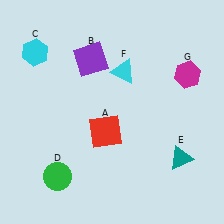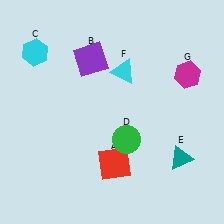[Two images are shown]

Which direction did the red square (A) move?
The red square (A) moved down.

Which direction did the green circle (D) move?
The green circle (D) moved right.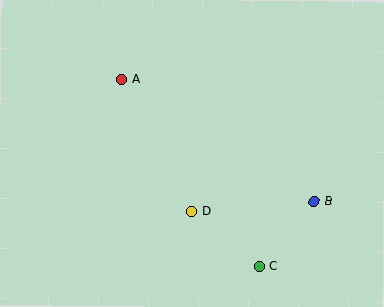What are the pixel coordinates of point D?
Point D is at (192, 211).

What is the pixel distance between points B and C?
The distance between B and C is 85 pixels.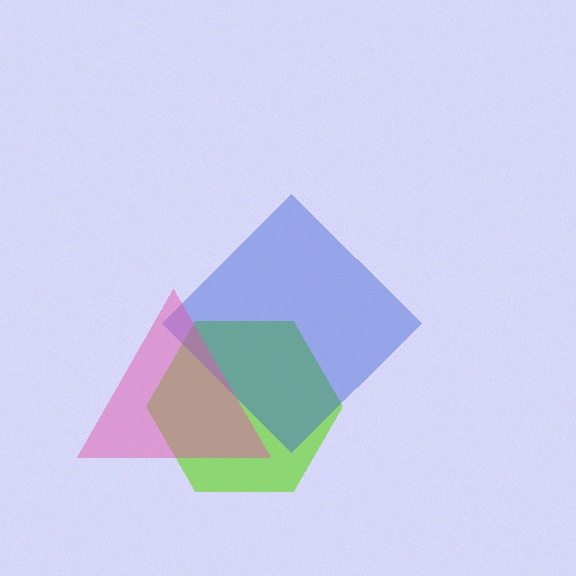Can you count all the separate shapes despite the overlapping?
Yes, there are 3 separate shapes.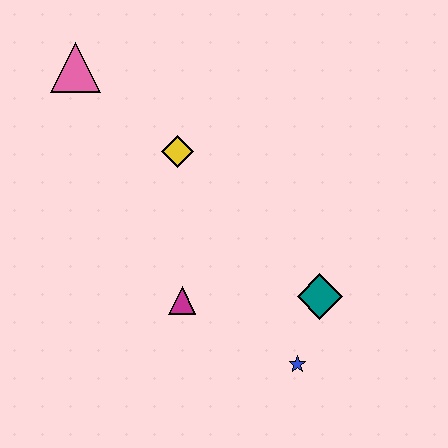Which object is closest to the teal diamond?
The blue star is closest to the teal diamond.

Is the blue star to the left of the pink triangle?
No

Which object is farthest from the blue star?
The pink triangle is farthest from the blue star.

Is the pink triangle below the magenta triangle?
No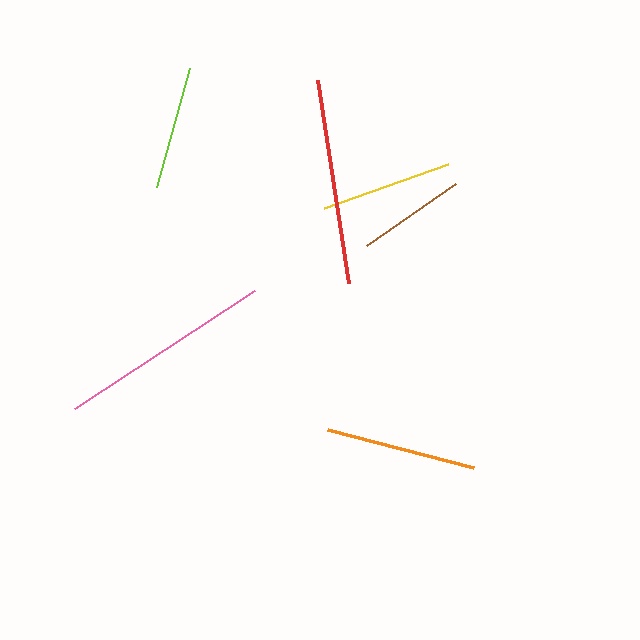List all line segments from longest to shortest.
From longest to shortest: pink, red, orange, yellow, lime, brown.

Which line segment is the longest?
The pink line is the longest at approximately 216 pixels.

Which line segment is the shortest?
The brown line is the shortest at approximately 109 pixels.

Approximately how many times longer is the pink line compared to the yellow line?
The pink line is approximately 1.6 times the length of the yellow line.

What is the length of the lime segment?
The lime segment is approximately 123 pixels long.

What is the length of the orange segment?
The orange segment is approximately 151 pixels long.